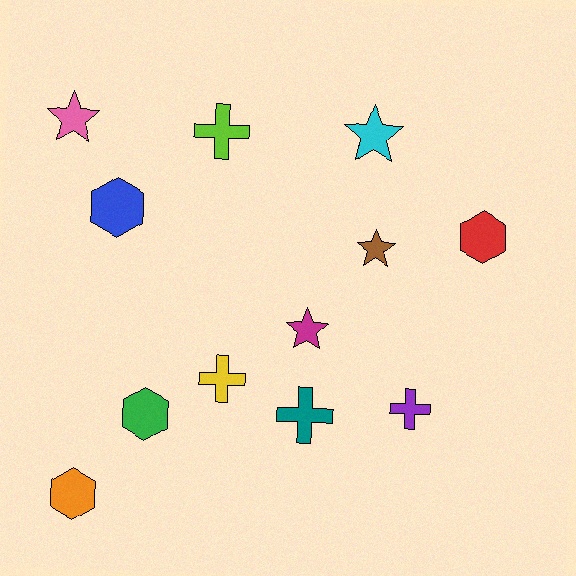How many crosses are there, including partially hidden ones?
There are 4 crosses.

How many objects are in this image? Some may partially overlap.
There are 12 objects.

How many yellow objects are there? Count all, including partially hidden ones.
There is 1 yellow object.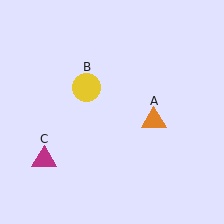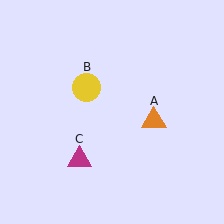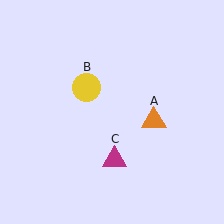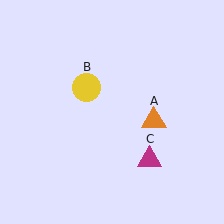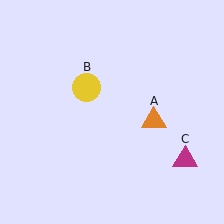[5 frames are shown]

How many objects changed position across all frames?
1 object changed position: magenta triangle (object C).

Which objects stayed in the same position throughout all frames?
Orange triangle (object A) and yellow circle (object B) remained stationary.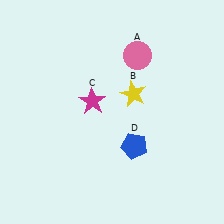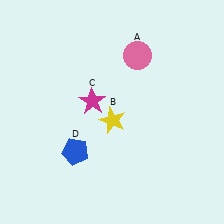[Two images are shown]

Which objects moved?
The objects that moved are: the yellow star (B), the blue pentagon (D).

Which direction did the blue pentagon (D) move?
The blue pentagon (D) moved left.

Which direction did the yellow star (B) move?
The yellow star (B) moved down.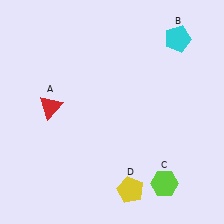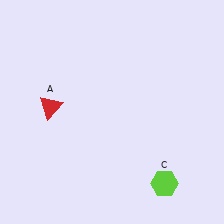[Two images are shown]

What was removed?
The cyan pentagon (B), the yellow pentagon (D) were removed in Image 2.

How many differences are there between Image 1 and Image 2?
There are 2 differences between the two images.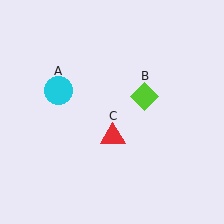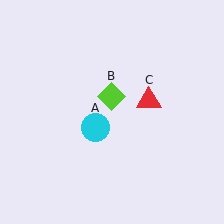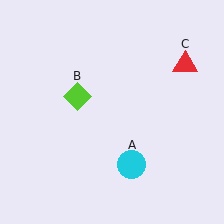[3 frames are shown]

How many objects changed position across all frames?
3 objects changed position: cyan circle (object A), lime diamond (object B), red triangle (object C).